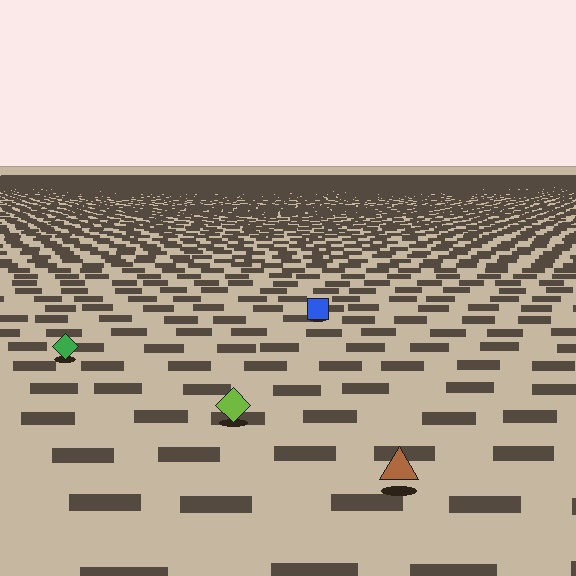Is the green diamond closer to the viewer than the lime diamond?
No. The lime diamond is closer — you can tell from the texture gradient: the ground texture is coarser near it.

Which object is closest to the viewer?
The brown triangle is closest. The texture marks near it are larger and more spread out.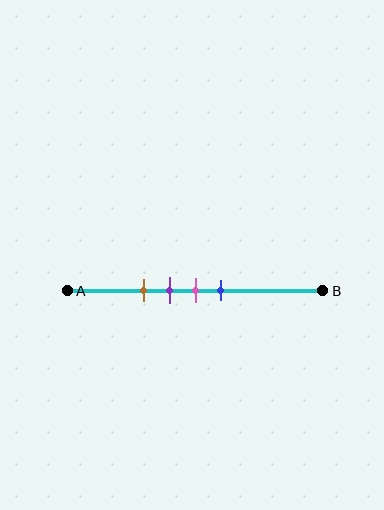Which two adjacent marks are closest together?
The purple and pink marks are the closest adjacent pair.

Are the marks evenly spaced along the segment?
Yes, the marks are approximately evenly spaced.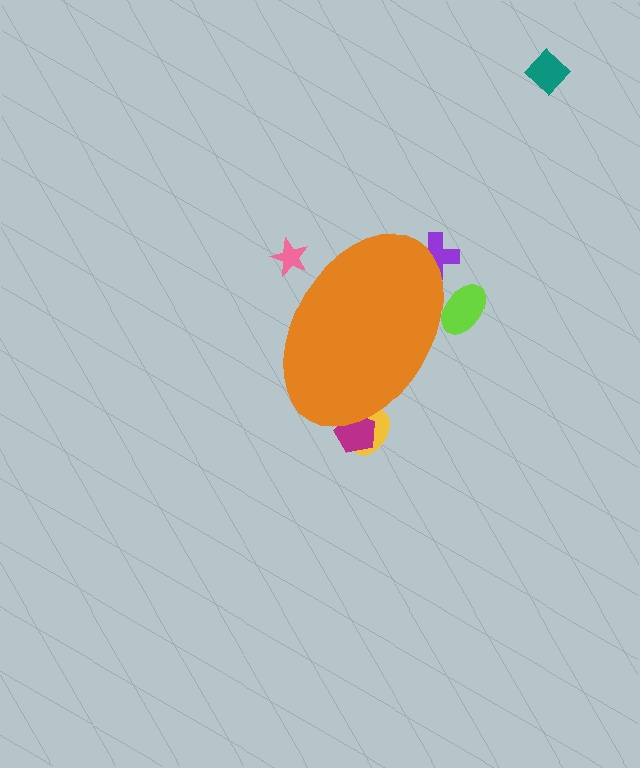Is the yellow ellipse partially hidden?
Yes, the yellow ellipse is partially hidden behind the orange ellipse.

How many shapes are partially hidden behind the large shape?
5 shapes are partially hidden.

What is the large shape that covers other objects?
An orange ellipse.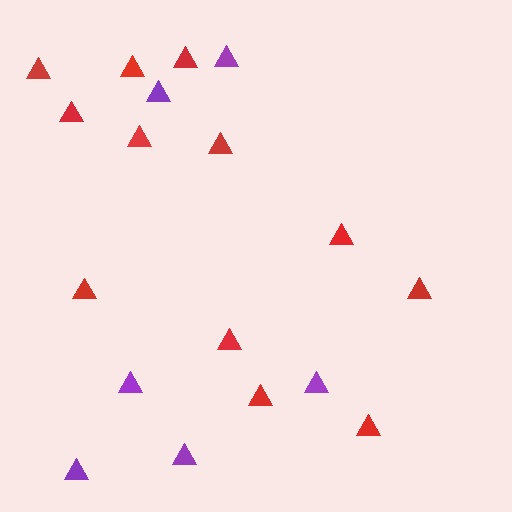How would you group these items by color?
There are 2 groups: one group of red triangles (12) and one group of purple triangles (6).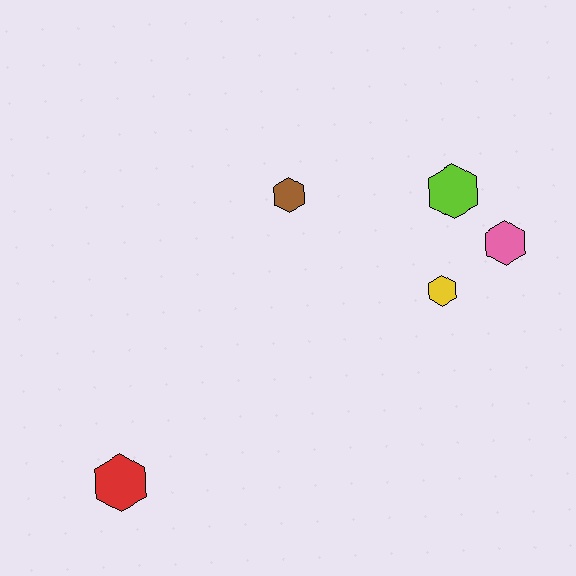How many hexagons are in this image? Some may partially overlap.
There are 5 hexagons.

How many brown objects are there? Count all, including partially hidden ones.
There is 1 brown object.